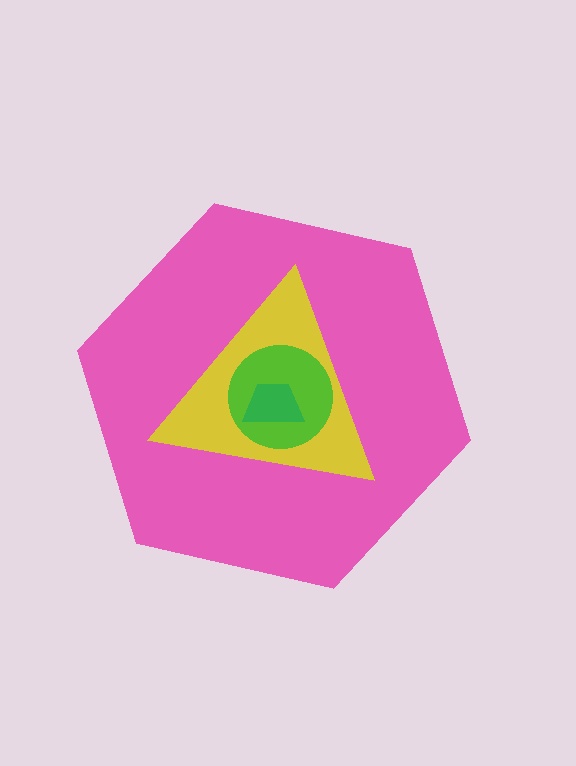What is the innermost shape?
The green trapezoid.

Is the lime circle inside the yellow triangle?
Yes.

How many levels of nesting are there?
4.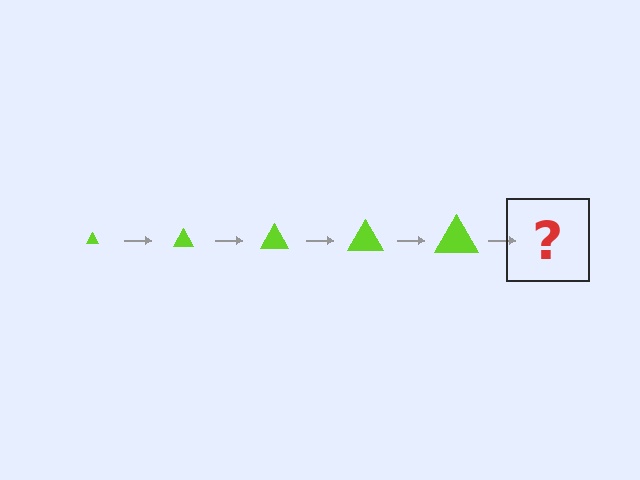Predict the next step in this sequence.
The next step is a lime triangle, larger than the previous one.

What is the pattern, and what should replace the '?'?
The pattern is that the triangle gets progressively larger each step. The '?' should be a lime triangle, larger than the previous one.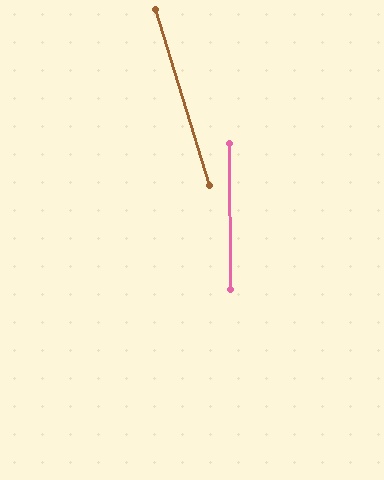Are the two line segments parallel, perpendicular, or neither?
Neither parallel nor perpendicular — they differ by about 17°.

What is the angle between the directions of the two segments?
Approximately 17 degrees.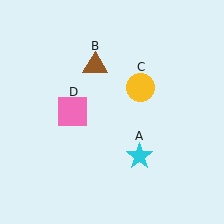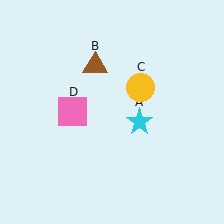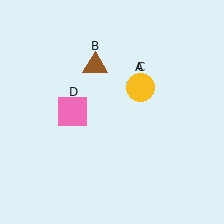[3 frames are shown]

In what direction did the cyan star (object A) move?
The cyan star (object A) moved up.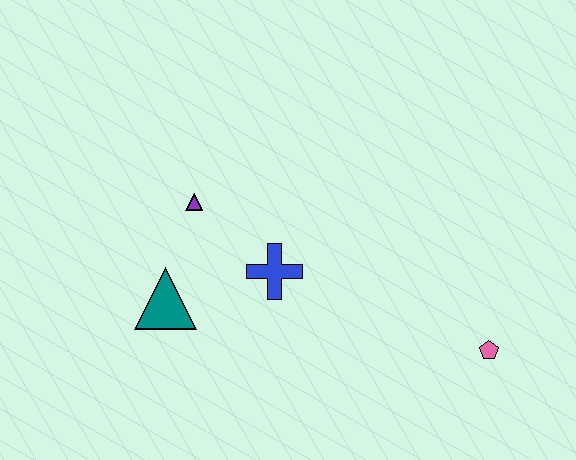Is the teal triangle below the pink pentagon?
No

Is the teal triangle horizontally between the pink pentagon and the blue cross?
No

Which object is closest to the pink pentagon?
The blue cross is closest to the pink pentagon.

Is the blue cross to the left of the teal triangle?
No